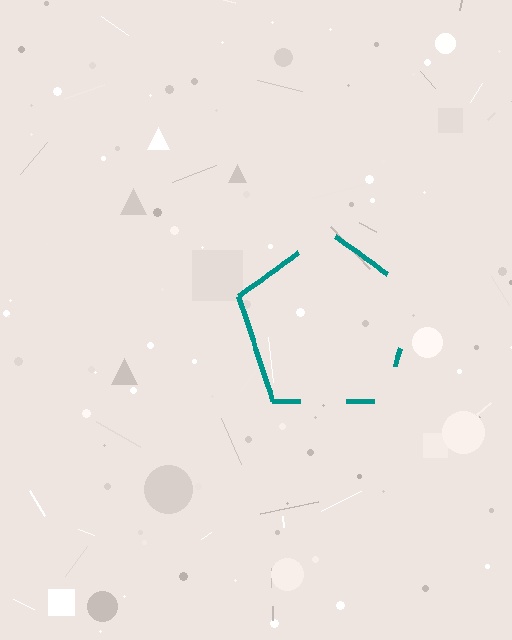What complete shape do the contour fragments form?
The contour fragments form a pentagon.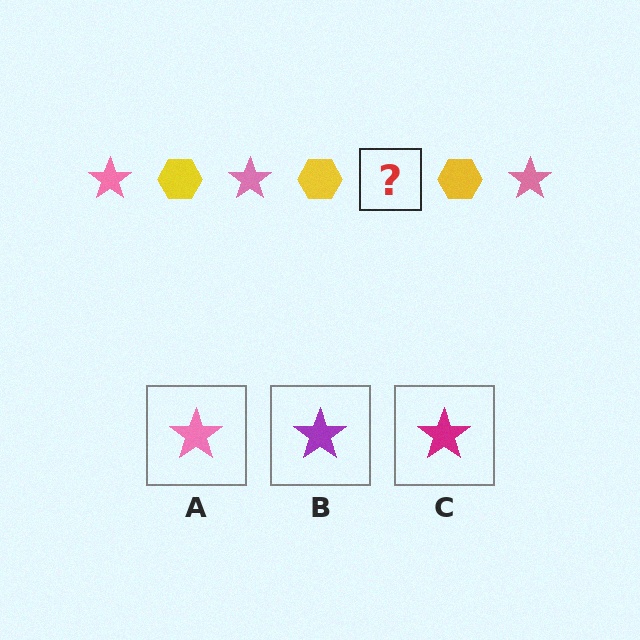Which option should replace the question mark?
Option A.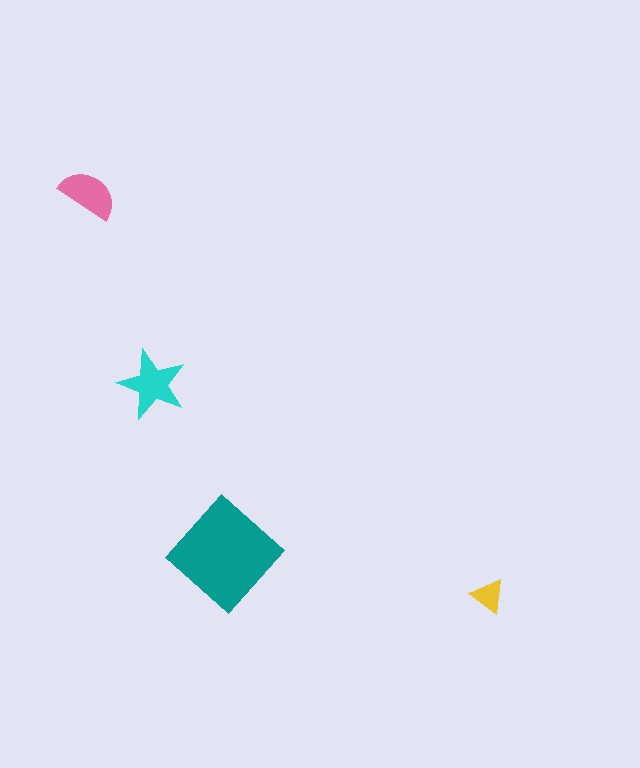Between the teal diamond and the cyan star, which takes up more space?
The teal diamond.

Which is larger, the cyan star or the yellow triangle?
The cyan star.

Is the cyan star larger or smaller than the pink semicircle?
Larger.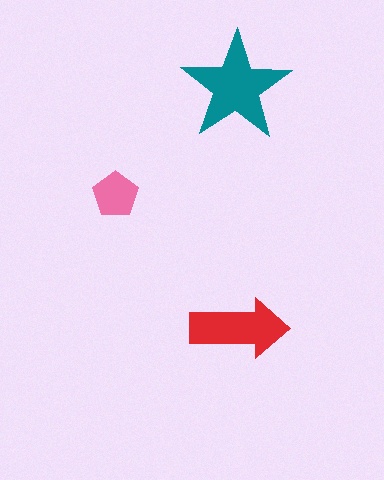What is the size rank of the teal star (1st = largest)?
1st.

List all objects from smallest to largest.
The pink pentagon, the red arrow, the teal star.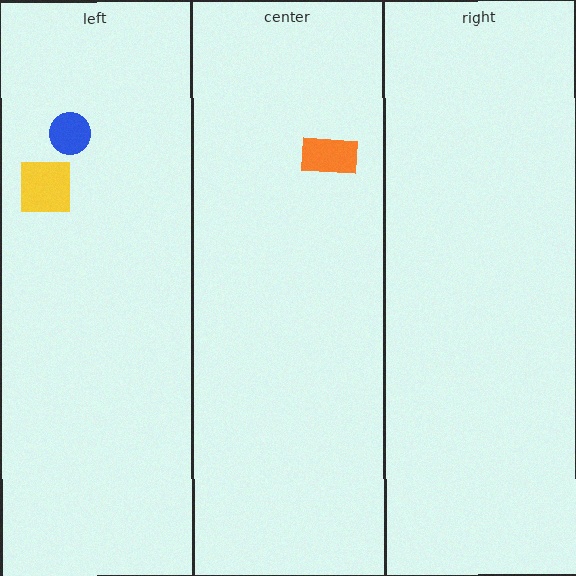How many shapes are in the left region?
2.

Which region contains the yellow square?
The left region.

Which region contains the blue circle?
The left region.